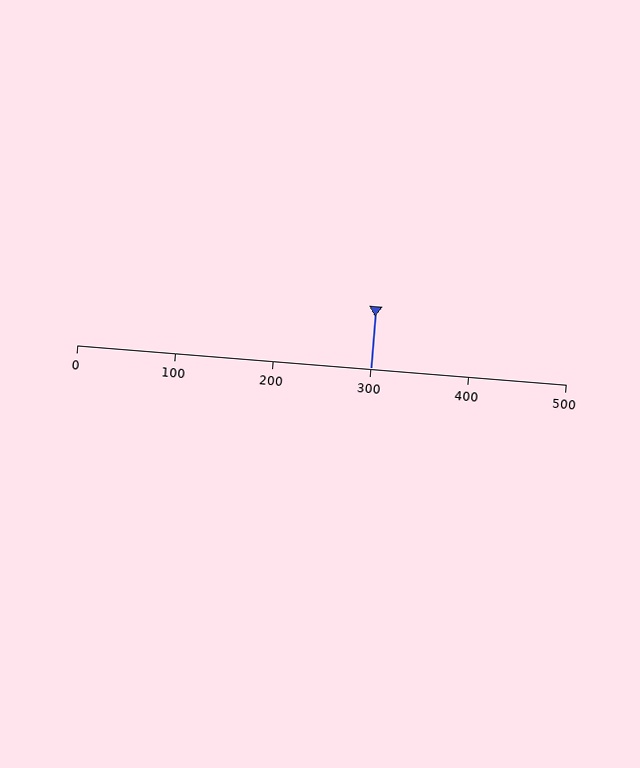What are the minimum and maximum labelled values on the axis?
The axis runs from 0 to 500.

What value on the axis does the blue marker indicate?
The marker indicates approximately 300.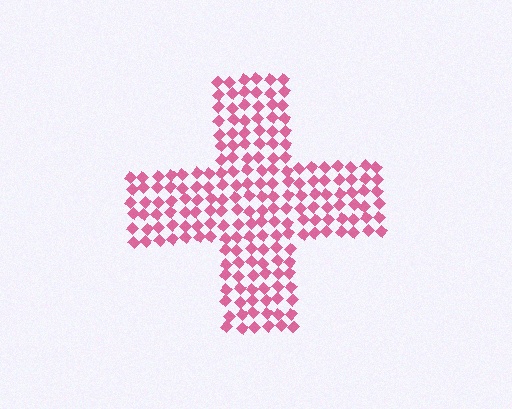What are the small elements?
The small elements are diamonds.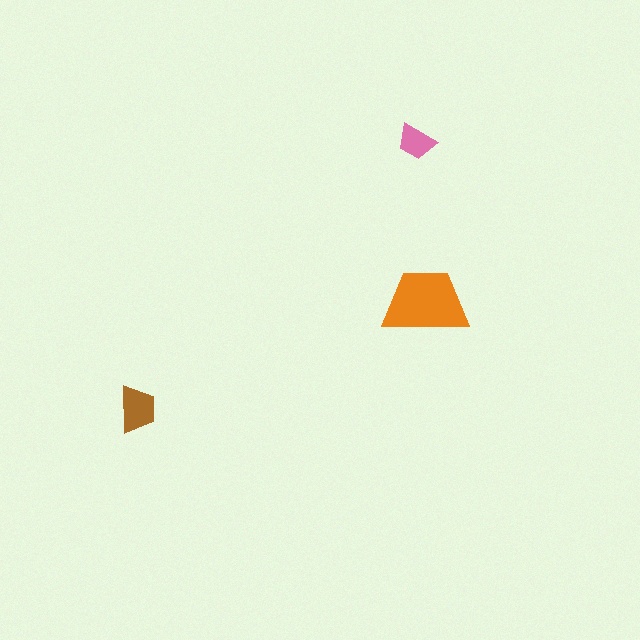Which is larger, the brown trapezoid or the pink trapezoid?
The brown one.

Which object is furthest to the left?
The brown trapezoid is leftmost.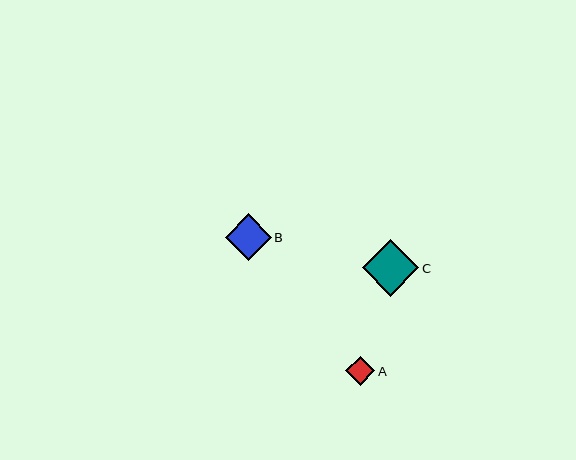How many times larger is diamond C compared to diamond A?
Diamond C is approximately 2.0 times the size of diamond A.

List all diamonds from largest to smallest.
From largest to smallest: C, B, A.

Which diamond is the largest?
Diamond C is the largest with a size of approximately 56 pixels.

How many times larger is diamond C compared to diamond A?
Diamond C is approximately 2.0 times the size of diamond A.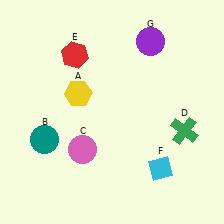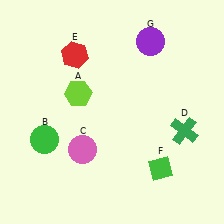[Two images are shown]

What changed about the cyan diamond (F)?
In Image 1, F is cyan. In Image 2, it changed to green.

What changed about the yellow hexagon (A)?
In Image 1, A is yellow. In Image 2, it changed to lime.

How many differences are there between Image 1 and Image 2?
There are 3 differences between the two images.